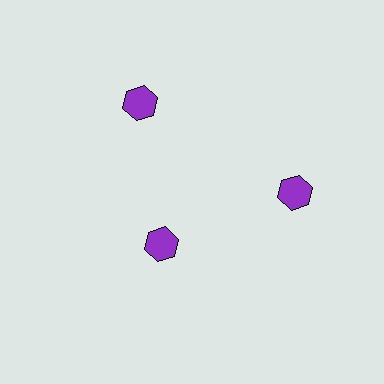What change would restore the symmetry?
The symmetry would be restored by moving it outward, back onto the ring so that all 3 hexagons sit at equal angles and equal distance from the center.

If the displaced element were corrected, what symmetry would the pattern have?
It would have 3-fold rotational symmetry — the pattern would map onto itself every 120 degrees.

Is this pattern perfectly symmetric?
No. The 3 purple hexagons are arranged in a ring, but one element near the 7 o'clock position is pulled inward toward the center, breaking the 3-fold rotational symmetry.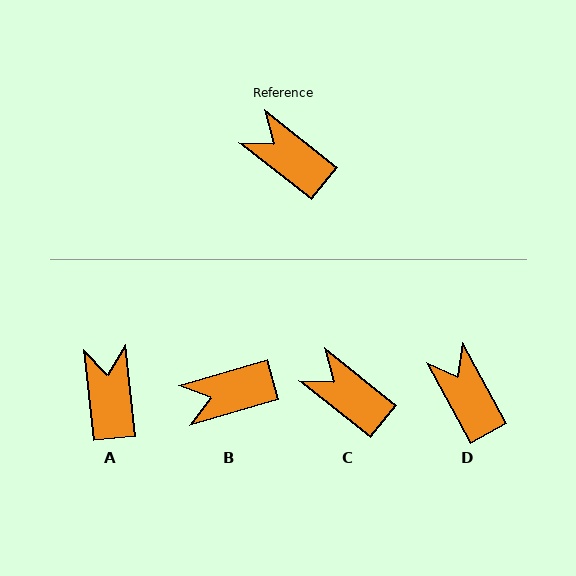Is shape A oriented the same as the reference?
No, it is off by about 45 degrees.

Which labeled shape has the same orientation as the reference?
C.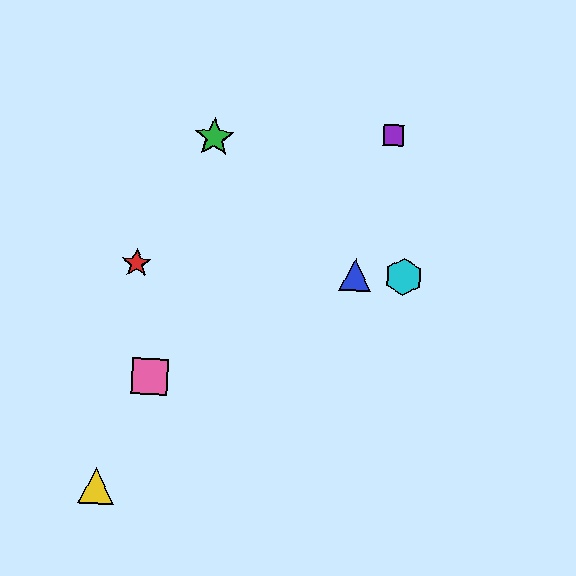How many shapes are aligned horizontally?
4 shapes (the red star, the blue triangle, the orange square, the cyan hexagon) are aligned horizontally.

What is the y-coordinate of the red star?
The red star is at y≈263.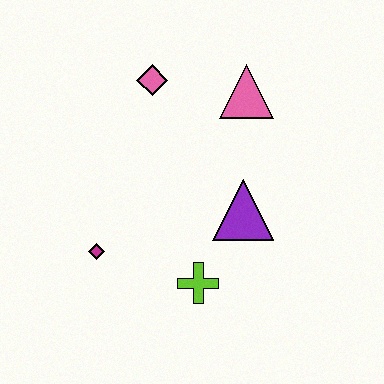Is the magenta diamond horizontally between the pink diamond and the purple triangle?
No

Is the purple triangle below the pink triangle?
Yes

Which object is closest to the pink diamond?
The pink triangle is closest to the pink diamond.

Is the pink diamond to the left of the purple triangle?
Yes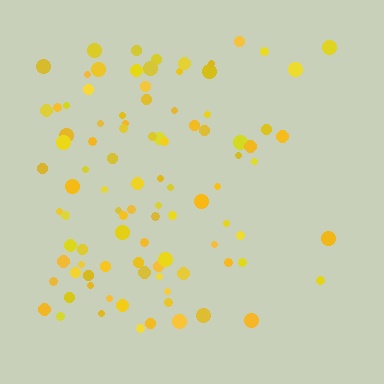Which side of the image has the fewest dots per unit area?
The right.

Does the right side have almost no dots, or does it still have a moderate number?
Still a moderate number, just noticeably fewer than the left.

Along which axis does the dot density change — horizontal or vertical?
Horizontal.